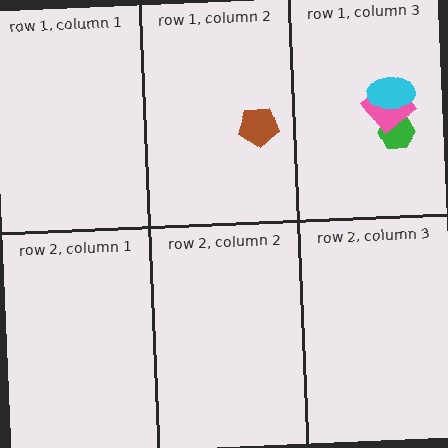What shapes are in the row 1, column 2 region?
The brown pentagon.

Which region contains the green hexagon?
The row 1, column 3 region.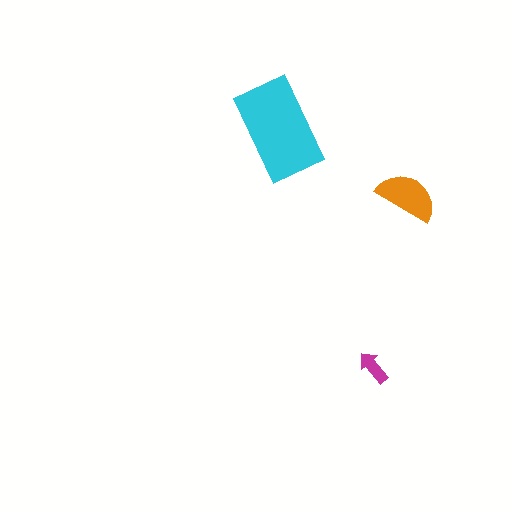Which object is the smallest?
The magenta arrow.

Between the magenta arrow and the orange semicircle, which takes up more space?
The orange semicircle.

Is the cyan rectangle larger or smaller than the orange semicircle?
Larger.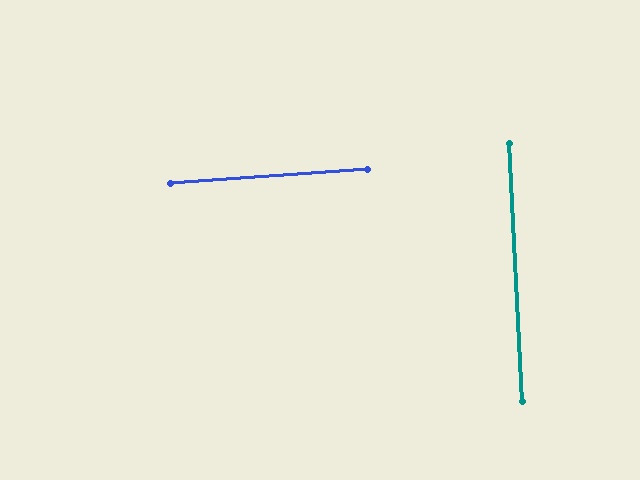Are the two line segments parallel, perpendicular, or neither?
Perpendicular — they meet at approximately 89°.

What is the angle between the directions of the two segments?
Approximately 89 degrees.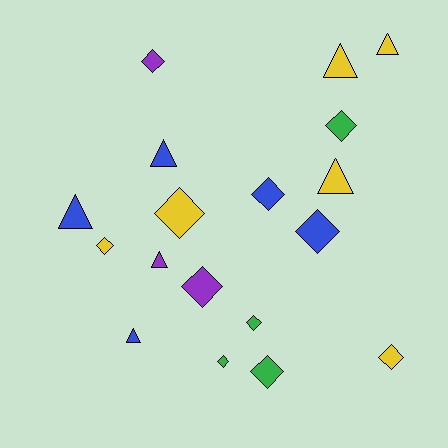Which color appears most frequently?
Yellow, with 6 objects.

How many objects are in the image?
There are 18 objects.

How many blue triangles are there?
There are 3 blue triangles.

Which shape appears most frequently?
Diamond, with 11 objects.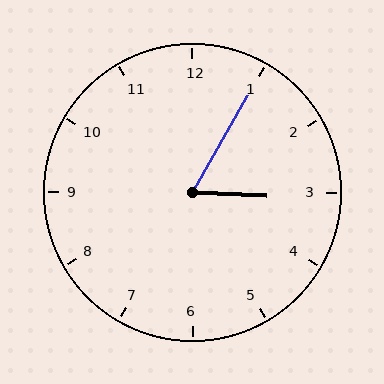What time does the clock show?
3:05.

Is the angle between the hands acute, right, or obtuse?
It is acute.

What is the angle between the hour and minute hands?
Approximately 62 degrees.